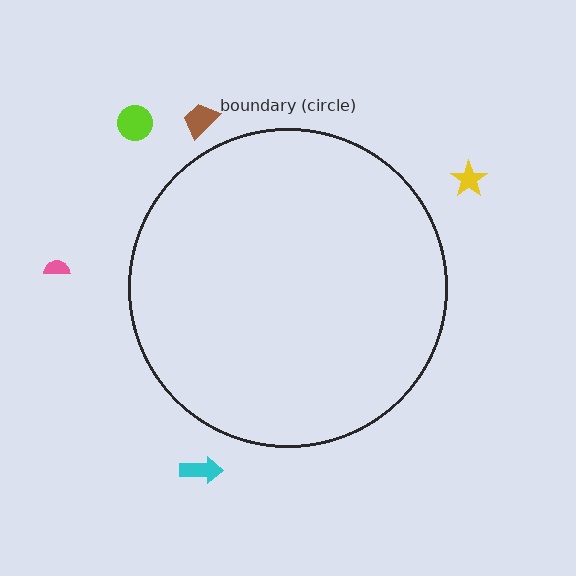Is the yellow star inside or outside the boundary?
Outside.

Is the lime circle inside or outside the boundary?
Outside.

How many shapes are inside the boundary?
0 inside, 5 outside.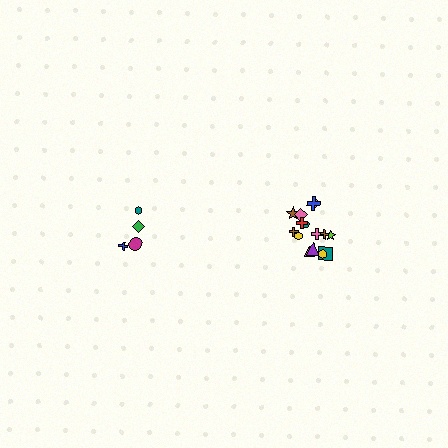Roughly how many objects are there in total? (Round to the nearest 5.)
Roughly 20 objects in total.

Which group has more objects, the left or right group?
The right group.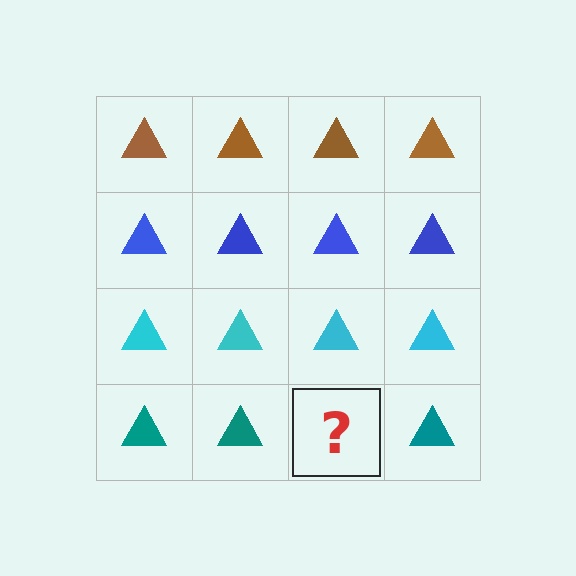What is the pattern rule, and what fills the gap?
The rule is that each row has a consistent color. The gap should be filled with a teal triangle.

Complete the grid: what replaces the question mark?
The question mark should be replaced with a teal triangle.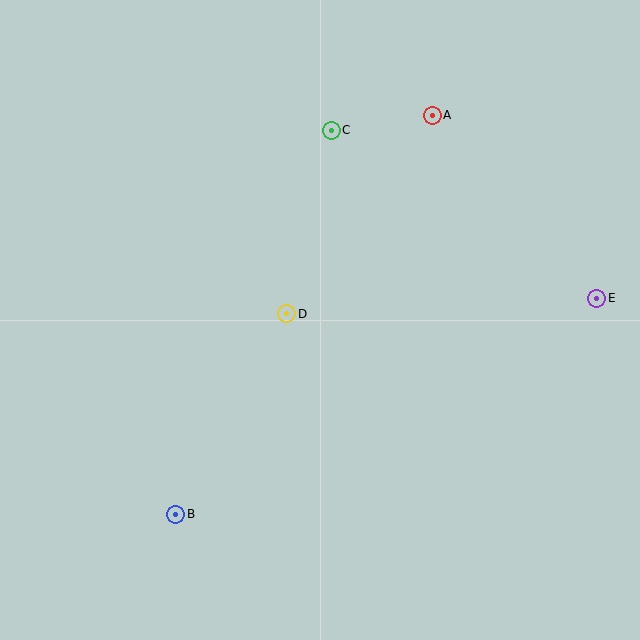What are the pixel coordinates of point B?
Point B is at (176, 514).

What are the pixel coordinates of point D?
Point D is at (287, 314).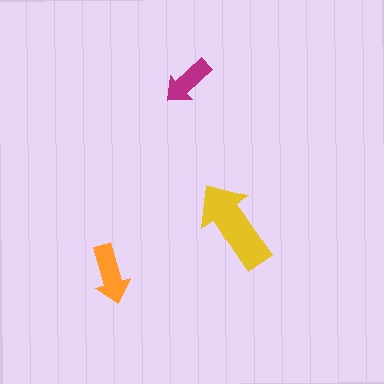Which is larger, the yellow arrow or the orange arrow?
The yellow one.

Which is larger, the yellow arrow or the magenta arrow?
The yellow one.